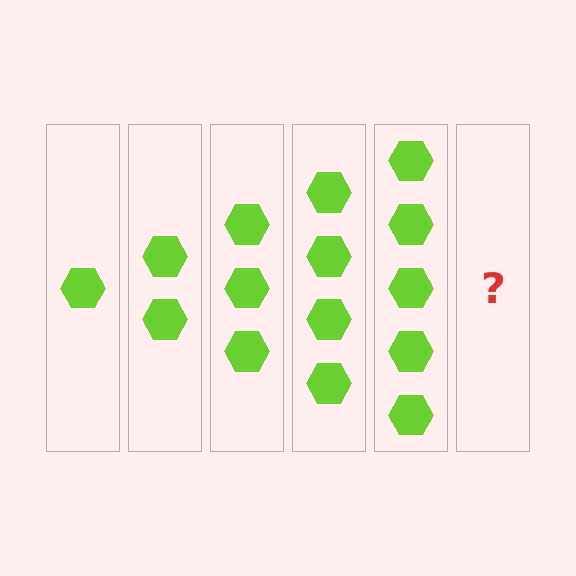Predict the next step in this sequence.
The next step is 6 hexagons.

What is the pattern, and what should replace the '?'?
The pattern is that each step adds one more hexagon. The '?' should be 6 hexagons.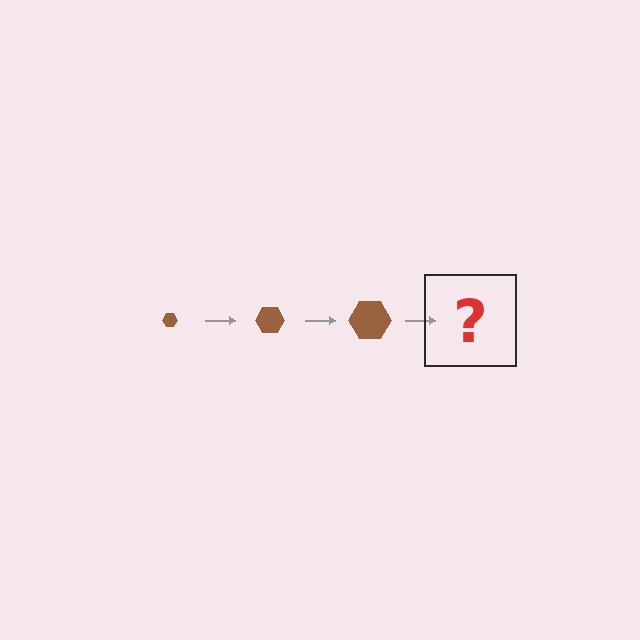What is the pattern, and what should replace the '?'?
The pattern is that the hexagon gets progressively larger each step. The '?' should be a brown hexagon, larger than the previous one.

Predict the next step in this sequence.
The next step is a brown hexagon, larger than the previous one.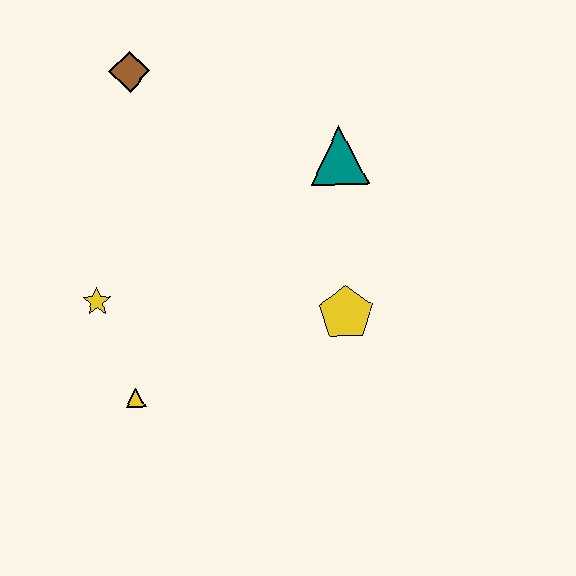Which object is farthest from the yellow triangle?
The brown diamond is farthest from the yellow triangle.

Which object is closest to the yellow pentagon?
The teal triangle is closest to the yellow pentagon.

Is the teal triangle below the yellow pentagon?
No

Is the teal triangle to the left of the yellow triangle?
No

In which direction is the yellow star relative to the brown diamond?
The yellow star is below the brown diamond.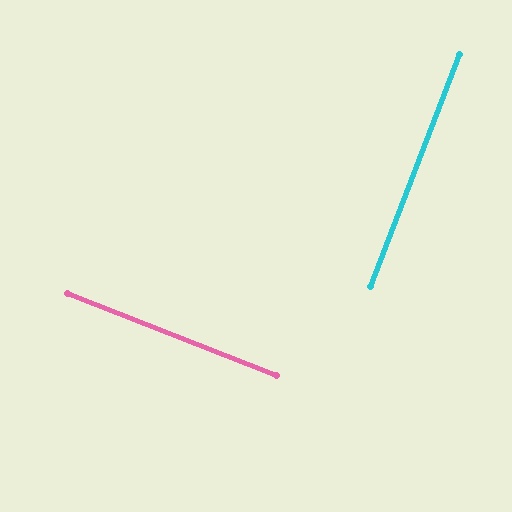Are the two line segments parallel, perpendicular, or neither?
Perpendicular — they meet at approximately 89°.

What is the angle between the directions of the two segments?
Approximately 89 degrees.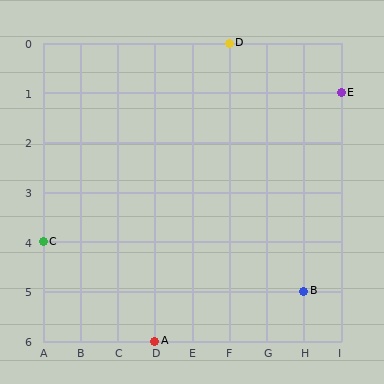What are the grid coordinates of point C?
Point C is at grid coordinates (A, 4).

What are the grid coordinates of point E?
Point E is at grid coordinates (I, 1).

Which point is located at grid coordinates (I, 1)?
Point E is at (I, 1).